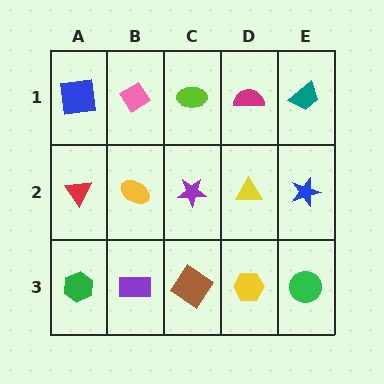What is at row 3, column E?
A green circle.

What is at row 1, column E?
A teal trapezoid.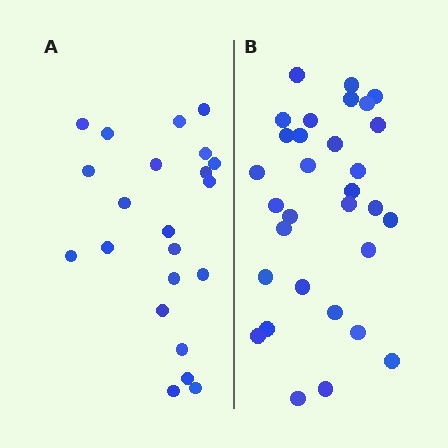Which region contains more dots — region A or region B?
Region B (the right region) has more dots.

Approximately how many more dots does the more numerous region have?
Region B has roughly 8 or so more dots than region A.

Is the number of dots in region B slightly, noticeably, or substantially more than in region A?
Region B has noticeably more, but not dramatically so. The ratio is roughly 1.4 to 1.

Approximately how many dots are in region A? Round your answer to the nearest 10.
About 20 dots. (The exact count is 22, which rounds to 20.)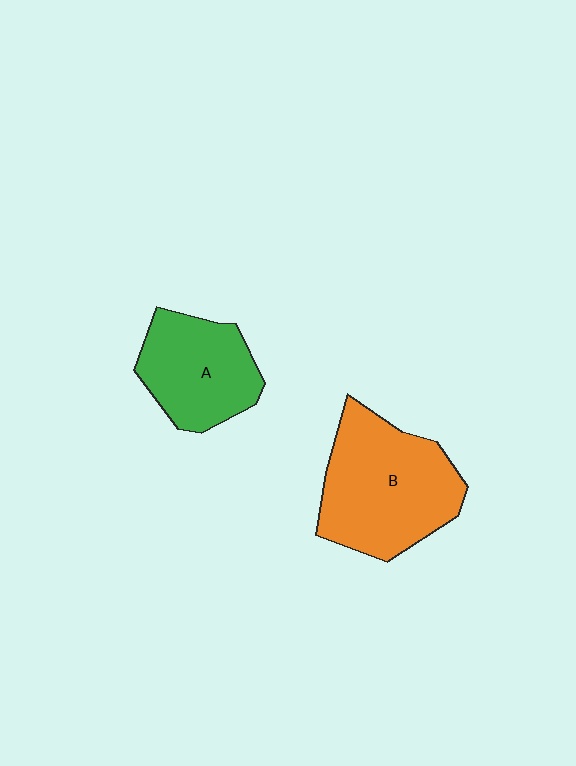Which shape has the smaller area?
Shape A (green).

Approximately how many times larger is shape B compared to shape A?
Approximately 1.4 times.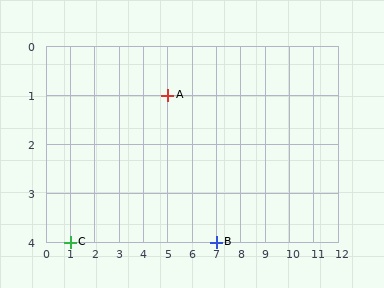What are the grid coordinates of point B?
Point B is at grid coordinates (7, 4).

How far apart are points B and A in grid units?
Points B and A are 2 columns and 3 rows apart (about 3.6 grid units diagonally).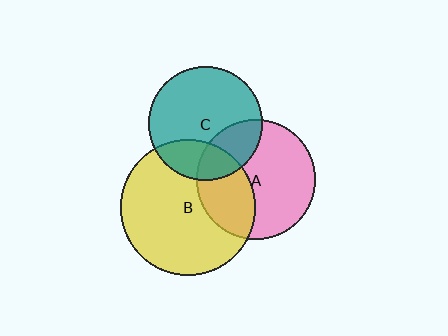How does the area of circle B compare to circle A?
Approximately 1.3 times.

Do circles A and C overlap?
Yes.